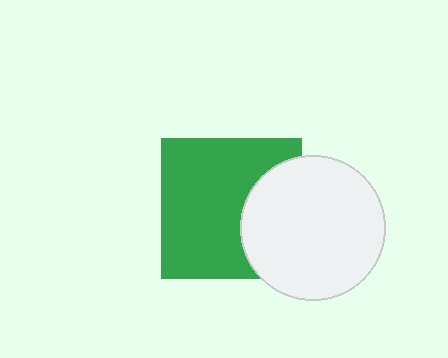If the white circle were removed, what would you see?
You would see the complete green square.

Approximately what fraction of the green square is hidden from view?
Roughly 31% of the green square is hidden behind the white circle.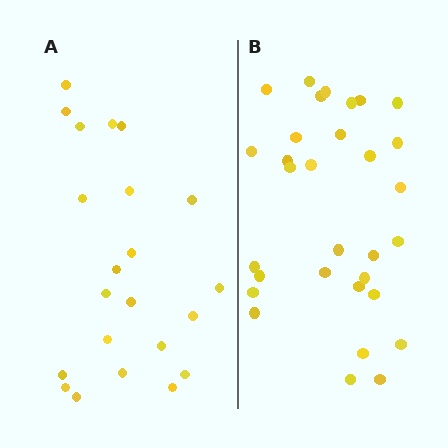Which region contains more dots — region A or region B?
Region B (the right region) has more dots.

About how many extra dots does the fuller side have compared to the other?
Region B has roughly 8 or so more dots than region A.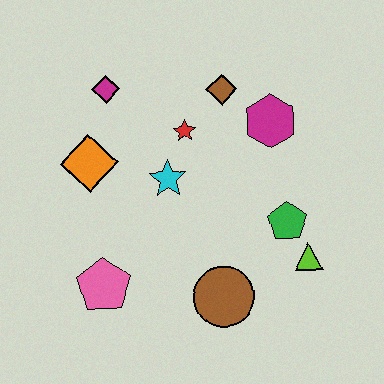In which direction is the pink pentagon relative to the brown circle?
The pink pentagon is to the left of the brown circle.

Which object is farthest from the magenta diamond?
The lime triangle is farthest from the magenta diamond.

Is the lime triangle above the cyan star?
No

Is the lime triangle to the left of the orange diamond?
No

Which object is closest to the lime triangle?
The green pentagon is closest to the lime triangle.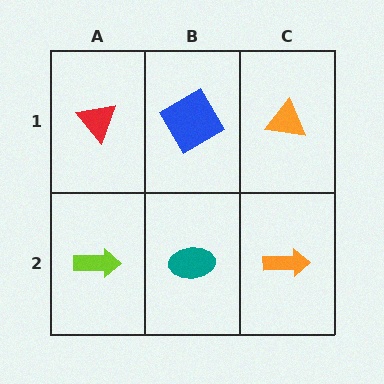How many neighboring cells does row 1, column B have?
3.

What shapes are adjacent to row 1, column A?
A lime arrow (row 2, column A), a blue diamond (row 1, column B).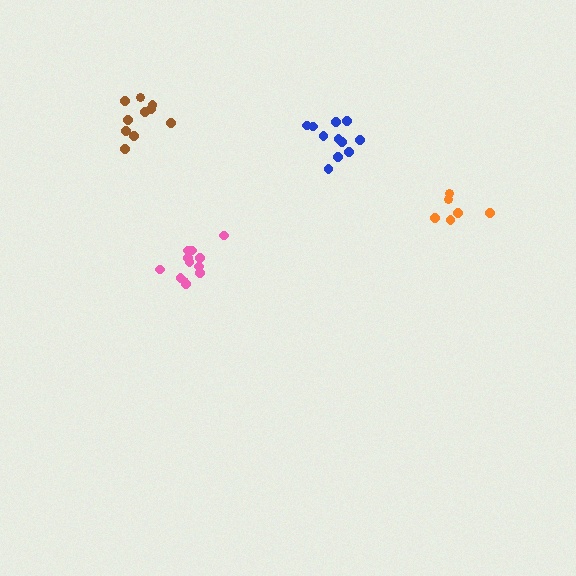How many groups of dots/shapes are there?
There are 4 groups.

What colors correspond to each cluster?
The clusters are colored: blue, brown, orange, pink.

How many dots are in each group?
Group 1: 11 dots, Group 2: 10 dots, Group 3: 6 dots, Group 4: 12 dots (39 total).